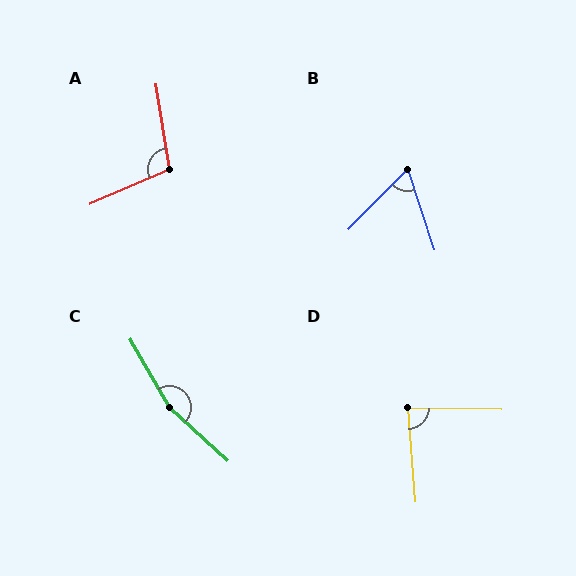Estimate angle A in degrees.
Approximately 104 degrees.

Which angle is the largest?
C, at approximately 163 degrees.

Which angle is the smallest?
B, at approximately 63 degrees.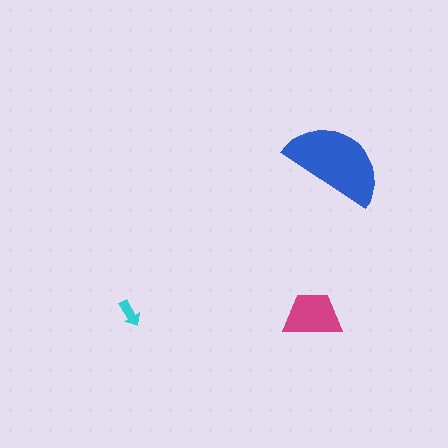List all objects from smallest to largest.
The cyan arrow, the magenta trapezoid, the blue semicircle.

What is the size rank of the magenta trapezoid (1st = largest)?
2nd.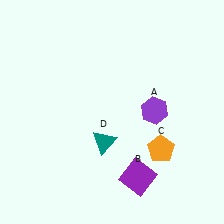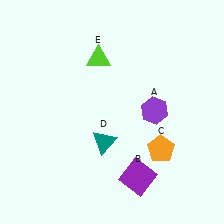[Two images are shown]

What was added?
A lime triangle (E) was added in Image 2.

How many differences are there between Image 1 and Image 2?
There is 1 difference between the two images.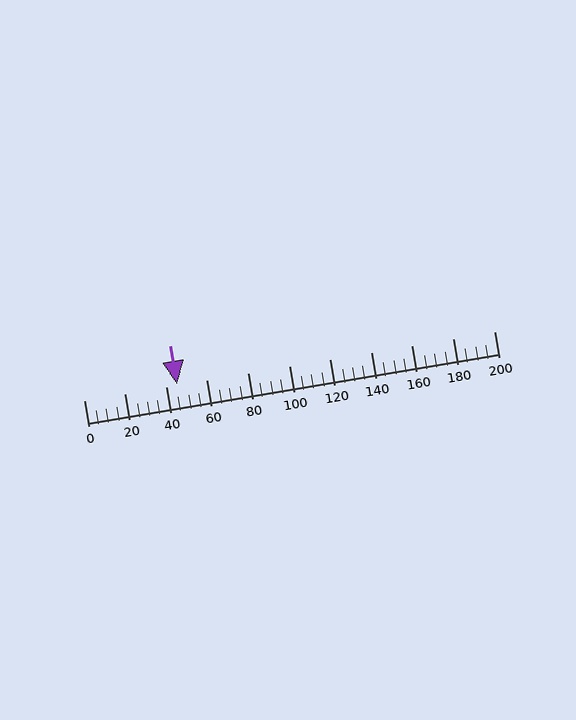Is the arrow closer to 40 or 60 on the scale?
The arrow is closer to 40.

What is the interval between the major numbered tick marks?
The major tick marks are spaced 20 units apart.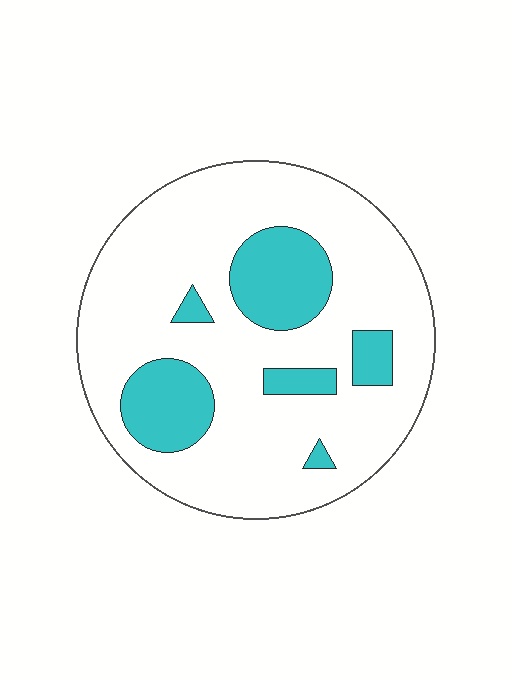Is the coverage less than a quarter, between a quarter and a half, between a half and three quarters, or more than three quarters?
Less than a quarter.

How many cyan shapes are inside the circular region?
6.